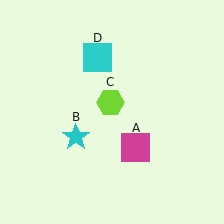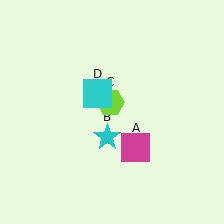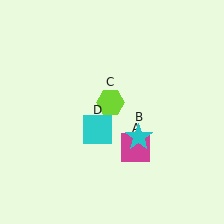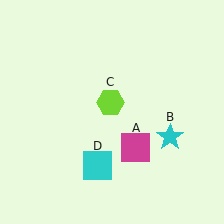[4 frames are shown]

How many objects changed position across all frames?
2 objects changed position: cyan star (object B), cyan square (object D).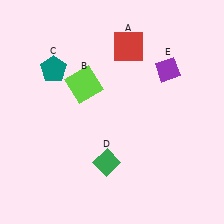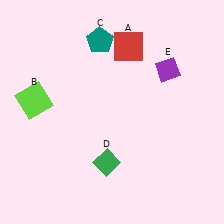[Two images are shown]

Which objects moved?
The objects that moved are: the lime square (B), the teal pentagon (C).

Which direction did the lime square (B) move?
The lime square (B) moved left.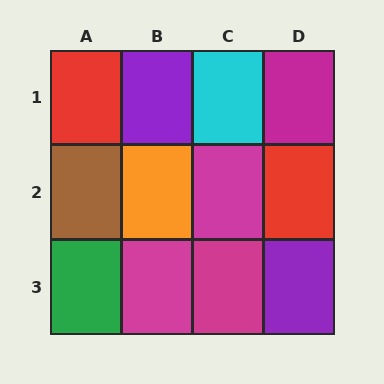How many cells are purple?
2 cells are purple.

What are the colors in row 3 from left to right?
Green, magenta, magenta, purple.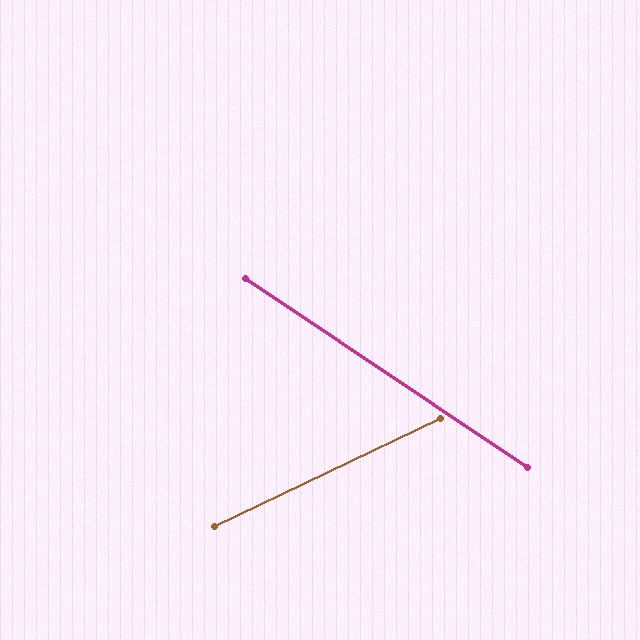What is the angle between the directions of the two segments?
Approximately 59 degrees.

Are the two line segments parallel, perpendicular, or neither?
Neither parallel nor perpendicular — they differ by about 59°.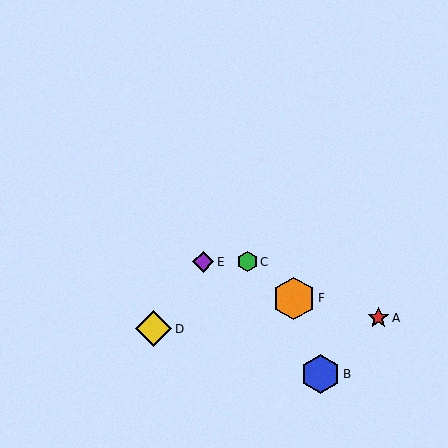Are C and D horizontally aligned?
No, C is at y≈262 and D is at y≈329.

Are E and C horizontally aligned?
Yes, both are at y≈262.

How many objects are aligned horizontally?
2 objects (C, E) are aligned horizontally.